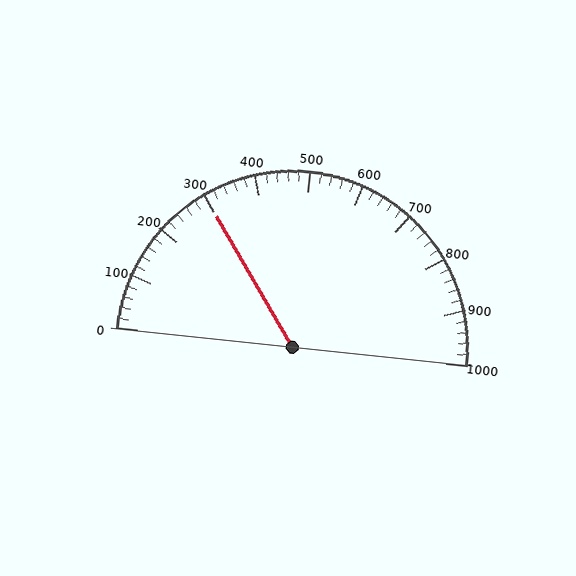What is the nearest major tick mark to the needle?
The nearest major tick mark is 300.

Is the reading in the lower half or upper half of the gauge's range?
The reading is in the lower half of the range (0 to 1000).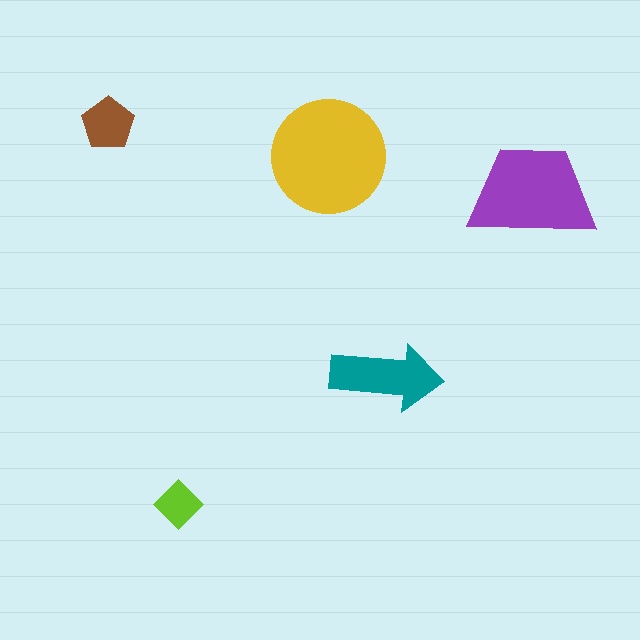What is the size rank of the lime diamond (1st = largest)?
5th.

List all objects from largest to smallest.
The yellow circle, the purple trapezoid, the teal arrow, the brown pentagon, the lime diamond.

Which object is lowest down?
The lime diamond is bottommost.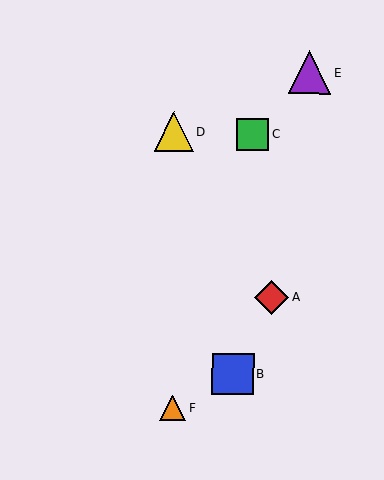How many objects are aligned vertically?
2 objects (D, F) are aligned vertically.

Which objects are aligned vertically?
Objects D, F are aligned vertically.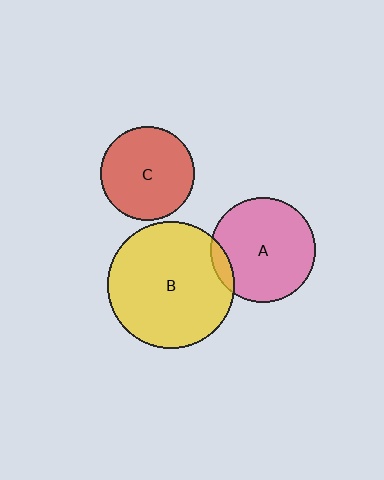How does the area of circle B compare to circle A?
Approximately 1.5 times.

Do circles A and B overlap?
Yes.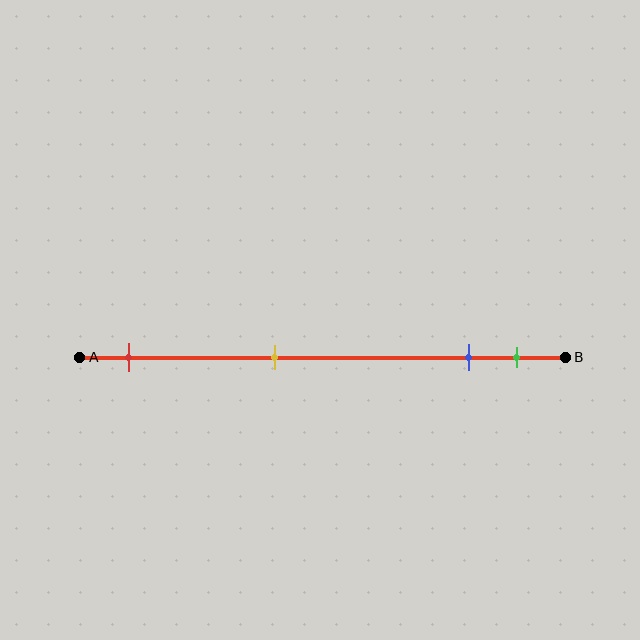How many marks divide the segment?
There are 4 marks dividing the segment.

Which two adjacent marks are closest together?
The blue and green marks are the closest adjacent pair.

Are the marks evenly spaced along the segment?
No, the marks are not evenly spaced.